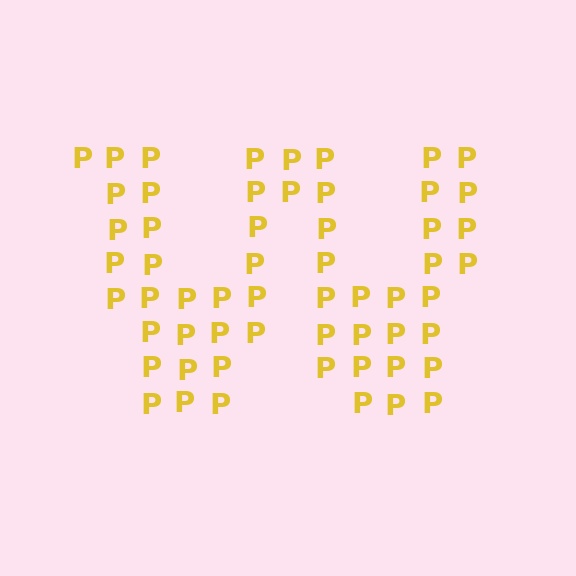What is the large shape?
The large shape is the letter W.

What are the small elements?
The small elements are letter P's.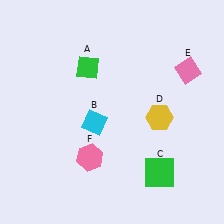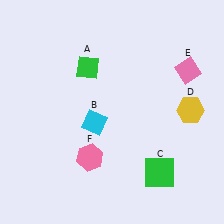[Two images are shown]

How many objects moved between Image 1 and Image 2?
1 object moved between the two images.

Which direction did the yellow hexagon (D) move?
The yellow hexagon (D) moved right.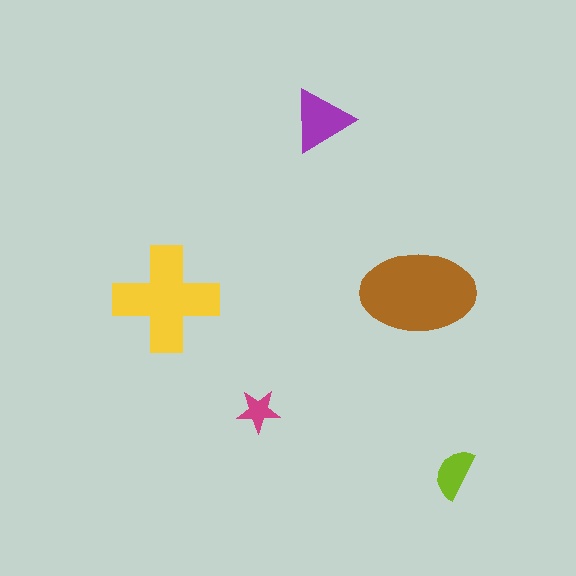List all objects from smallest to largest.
The magenta star, the lime semicircle, the purple triangle, the yellow cross, the brown ellipse.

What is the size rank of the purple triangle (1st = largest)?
3rd.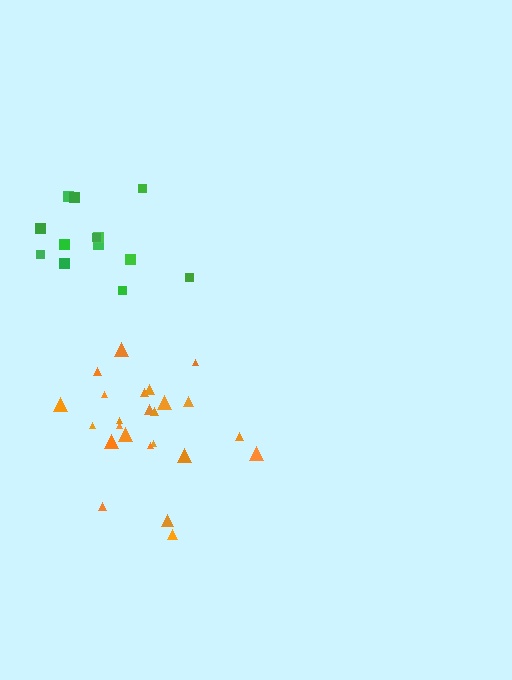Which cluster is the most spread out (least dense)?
Green.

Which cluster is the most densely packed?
Orange.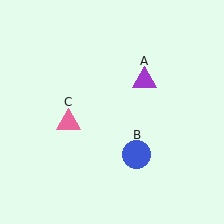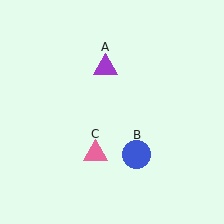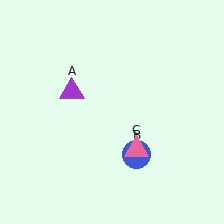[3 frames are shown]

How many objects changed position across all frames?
2 objects changed position: purple triangle (object A), pink triangle (object C).